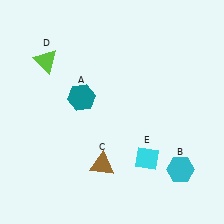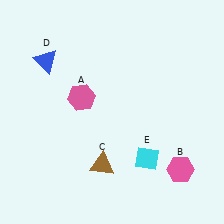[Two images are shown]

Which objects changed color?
A changed from teal to pink. B changed from cyan to pink. D changed from lime to blue.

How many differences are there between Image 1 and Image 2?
There are 3 differences between the two images.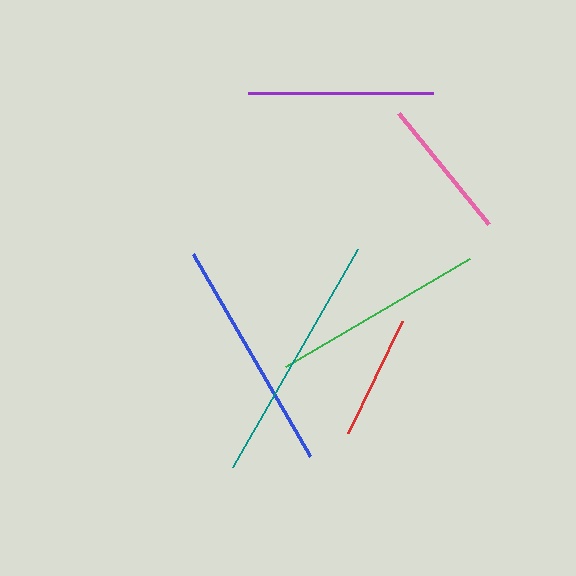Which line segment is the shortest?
The red line is the shortest at approximately 124 pixels.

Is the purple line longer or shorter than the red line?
The purple line is longer than the red line.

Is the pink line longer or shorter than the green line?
The green line is longer than the pink line.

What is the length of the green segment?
The green segment is approximately 213 pixels long.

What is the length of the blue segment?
The blue segment is approximately 234 pixels long.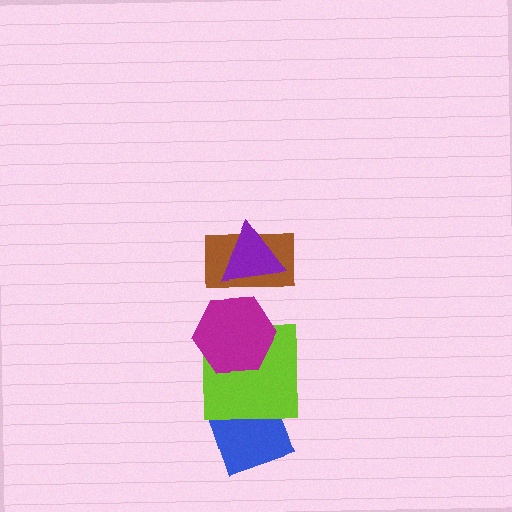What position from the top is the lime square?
The lime square is 4th from the top.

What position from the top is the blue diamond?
The blue diamond is 5th from the top.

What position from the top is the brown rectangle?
The brown rectangle is 2nd from the top.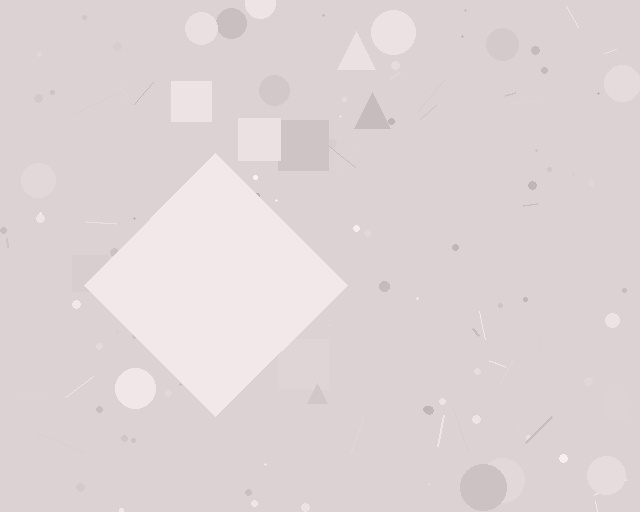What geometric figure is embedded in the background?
A diamond is embedded in the background.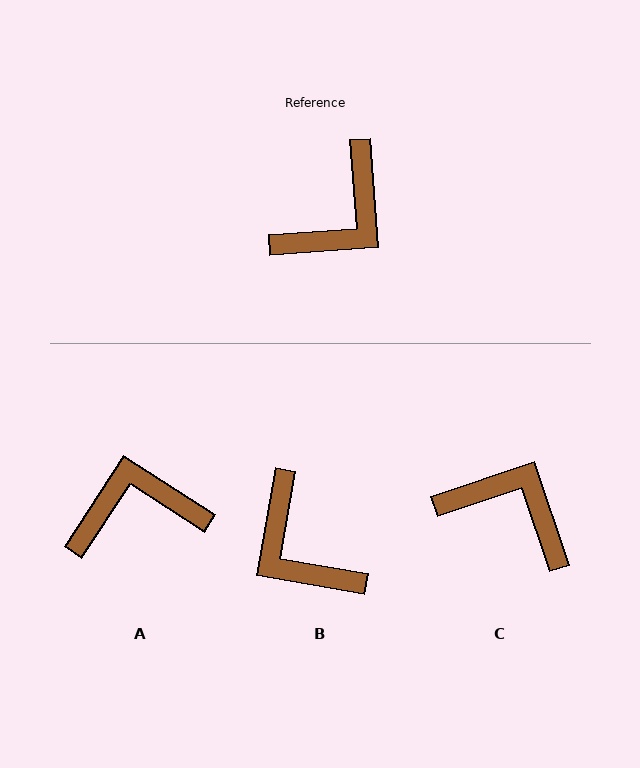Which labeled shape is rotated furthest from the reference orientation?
A, about 143 degrees away.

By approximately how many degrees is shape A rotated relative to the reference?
Approximately 143 degrees counter-clockwise.